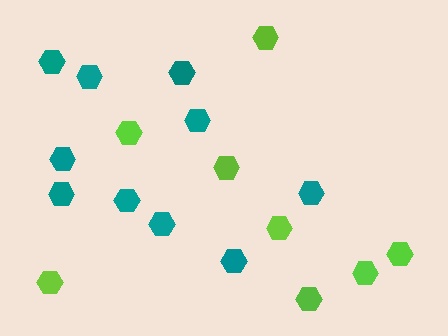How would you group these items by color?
There are 2 groups: one group of lime hexagons (8) and one group of teal hexagons (10).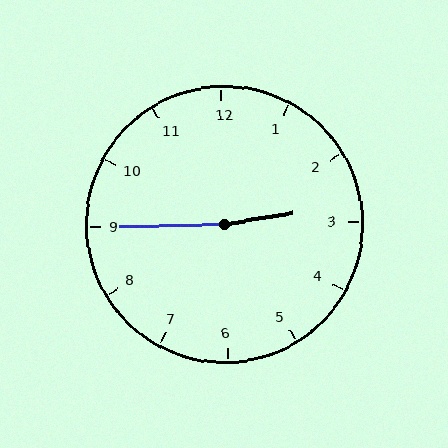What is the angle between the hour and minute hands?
Approximately 172 degrees.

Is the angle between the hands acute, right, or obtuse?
It is obtuse.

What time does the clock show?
2:45.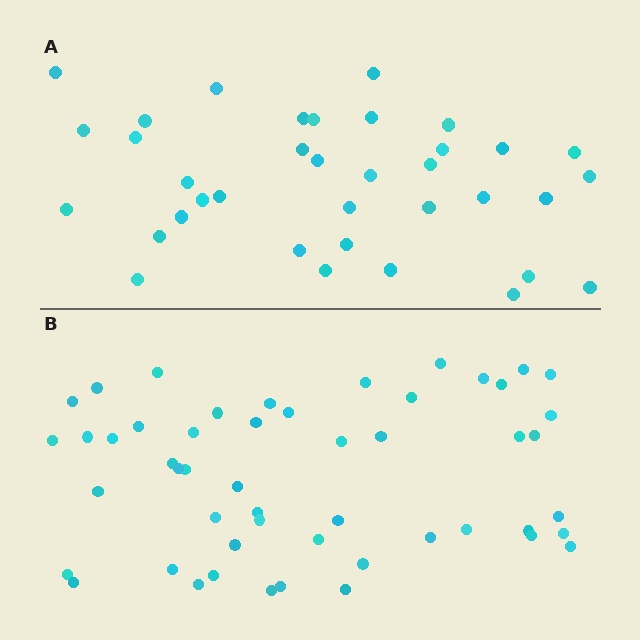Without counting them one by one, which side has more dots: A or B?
Region B (the bottom region) has more dots.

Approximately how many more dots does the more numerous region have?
Region B has approximately 15 more dots than region A.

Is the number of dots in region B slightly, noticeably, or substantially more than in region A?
Region B has noticeably more, but not dramatically so. The ratio is roughly 1.4 to 1.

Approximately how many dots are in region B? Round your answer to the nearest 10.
About 50 dots. (The exact count is 51, which rounds to 50.)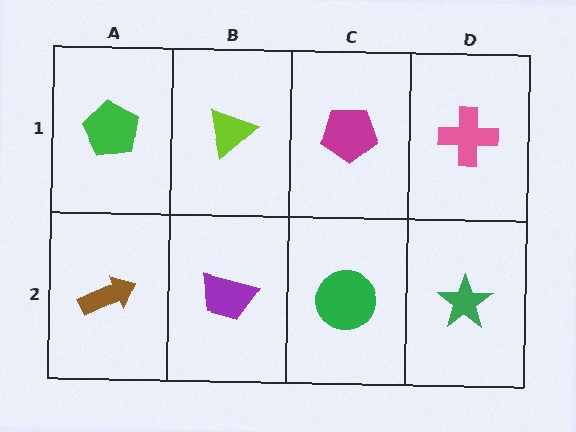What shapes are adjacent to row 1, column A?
A brown arrow (row 2, column A), a lime triangle (row 1, column B).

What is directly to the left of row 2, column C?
A purple trapezoid.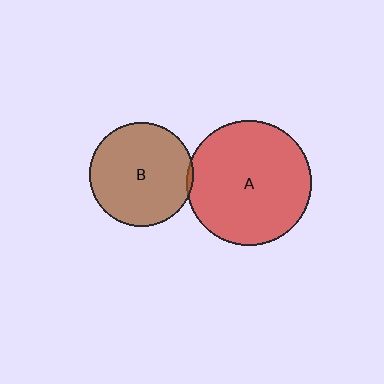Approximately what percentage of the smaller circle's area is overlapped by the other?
Approximately 5%.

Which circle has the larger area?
Circle A (red).